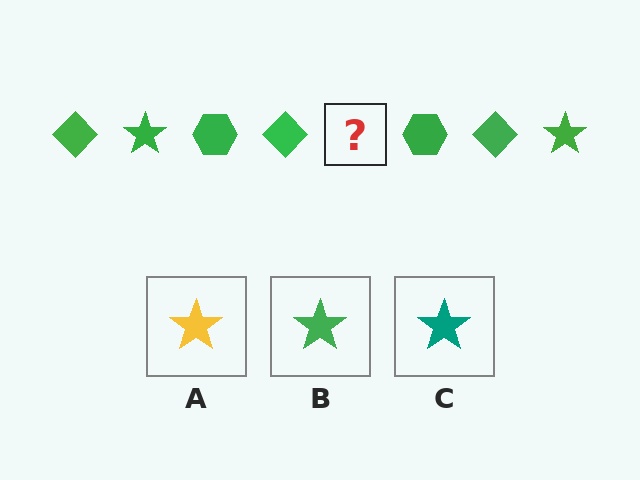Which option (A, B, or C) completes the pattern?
B.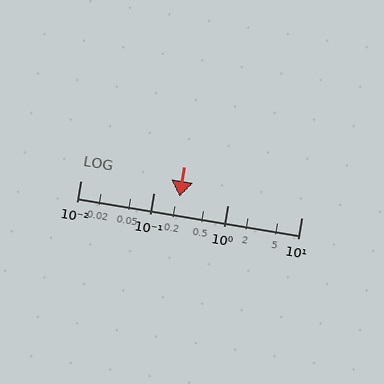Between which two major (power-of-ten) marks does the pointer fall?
The pointer is between 0.1 and 1.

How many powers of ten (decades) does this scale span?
The scale spans 3 decades, from 0.01 to 10.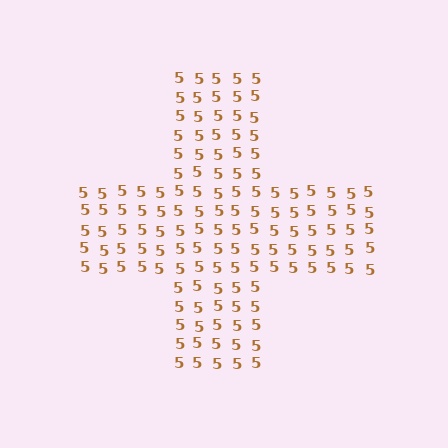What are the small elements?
The small elements are digit 5's.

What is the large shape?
The large shape is a cross.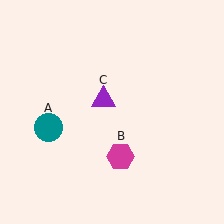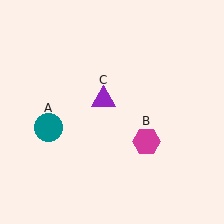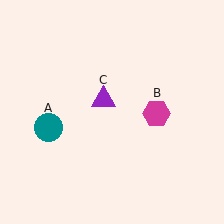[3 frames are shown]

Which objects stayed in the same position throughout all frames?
Teal circle (object A) and purple triangle (object C) remained stationary.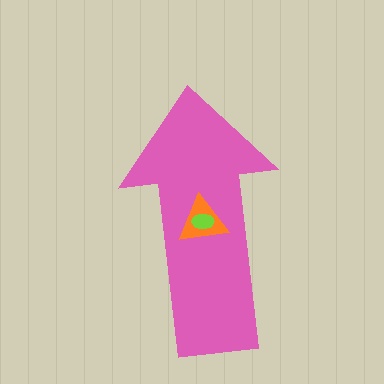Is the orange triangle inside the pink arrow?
Yes.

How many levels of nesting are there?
3.